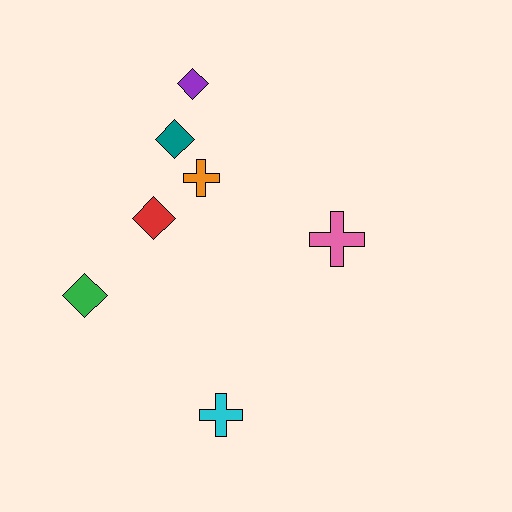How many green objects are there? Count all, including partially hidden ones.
There is 1 green object.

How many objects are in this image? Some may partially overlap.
There are 7 objects.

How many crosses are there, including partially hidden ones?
There are 3 crosses.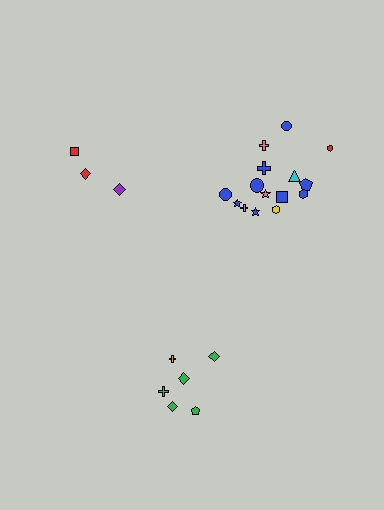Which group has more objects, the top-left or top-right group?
The top-right group.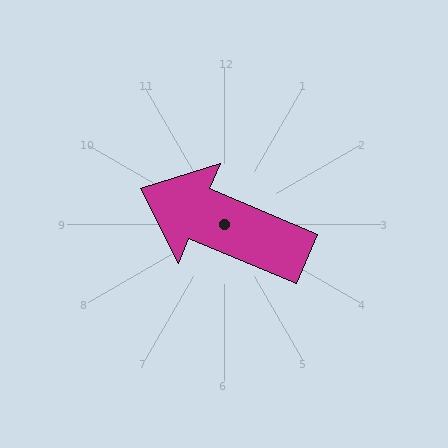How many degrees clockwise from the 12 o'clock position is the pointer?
Approximately 293 degrees.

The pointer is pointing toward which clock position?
Roughly 10 o'clock.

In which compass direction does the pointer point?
Northwest.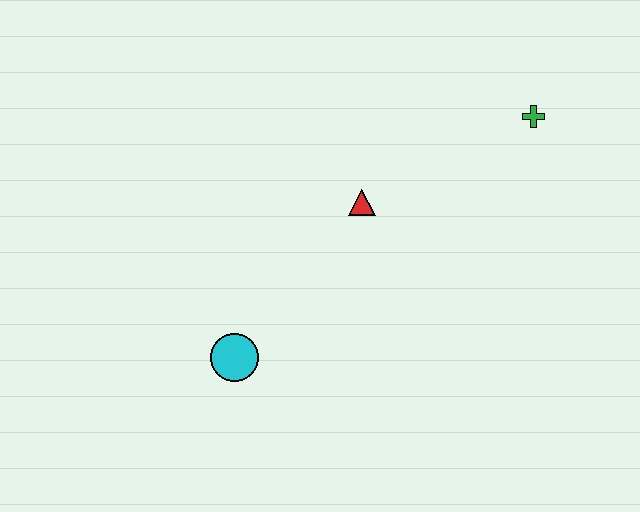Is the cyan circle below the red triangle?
Yes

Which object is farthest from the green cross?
The cyan circle is farthest from the green cross.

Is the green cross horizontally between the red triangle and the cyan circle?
No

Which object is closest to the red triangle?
The green cross is closest to the red triangle.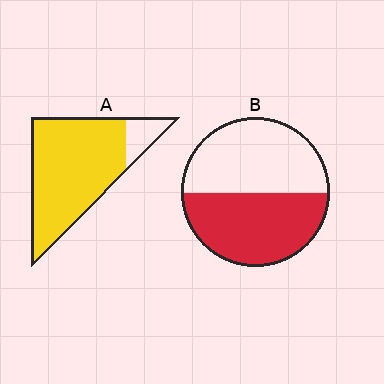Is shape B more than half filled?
Roughly half.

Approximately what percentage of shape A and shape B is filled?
A is approximately 85% and B is approximately 50%.